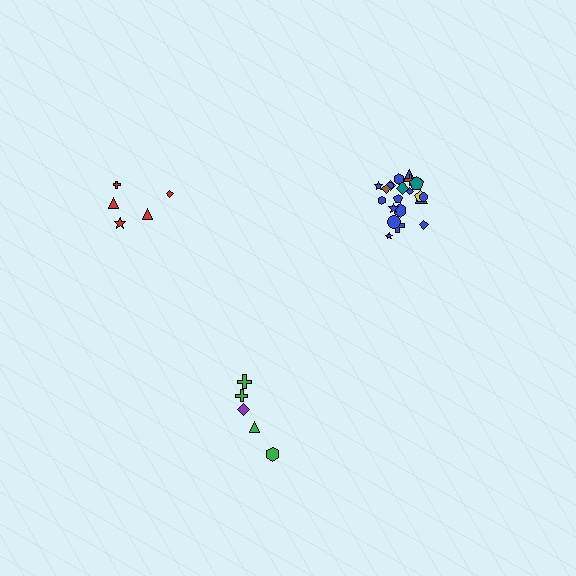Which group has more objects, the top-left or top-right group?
The top-right group.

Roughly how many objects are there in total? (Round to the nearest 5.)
Roughly 30 objects in total.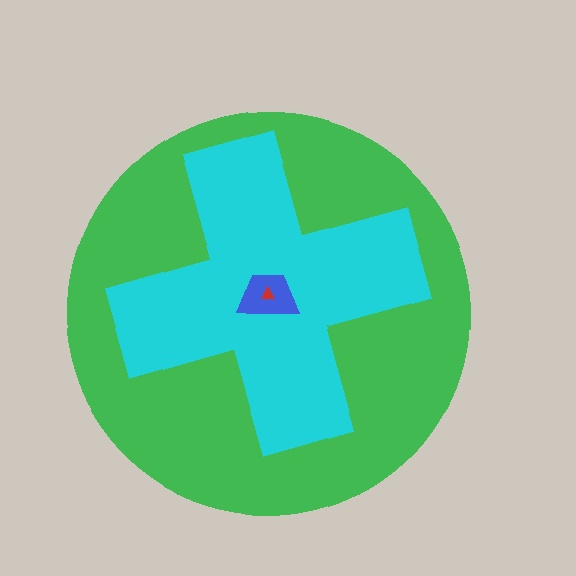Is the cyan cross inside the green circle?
Yes.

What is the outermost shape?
The green circle.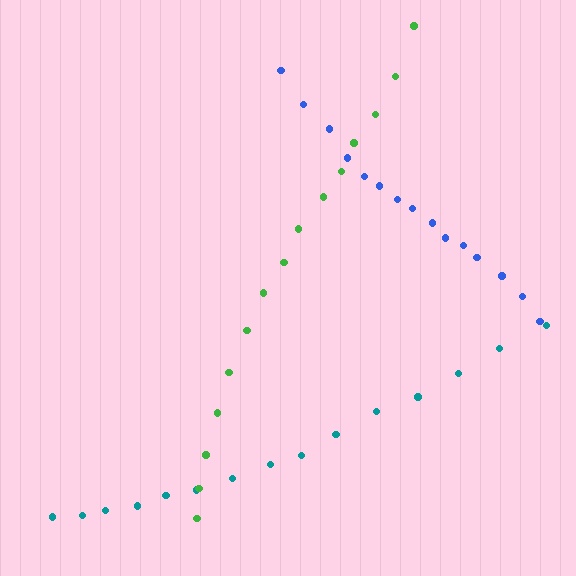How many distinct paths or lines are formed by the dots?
There are 3 distinct paths.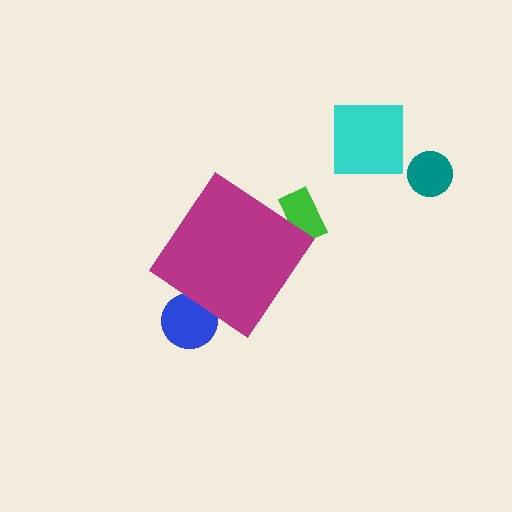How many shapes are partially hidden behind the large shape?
2 shapes are partially hidden.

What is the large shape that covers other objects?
A magenta diamond.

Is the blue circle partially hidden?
Yes, the blue circle is partially hidden behind the magenta diamond.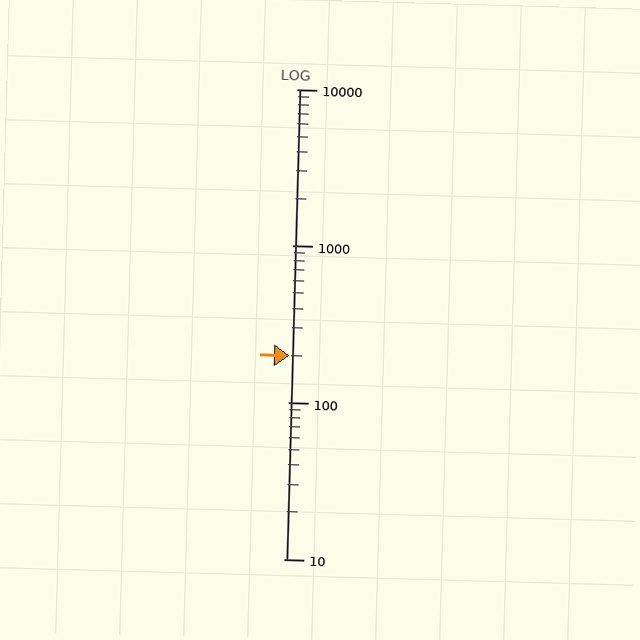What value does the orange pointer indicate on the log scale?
The pointer indicates approximately 200.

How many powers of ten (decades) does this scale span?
The scale spans 3 decades, from 10 to 10000.